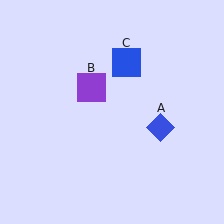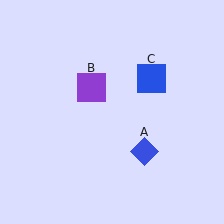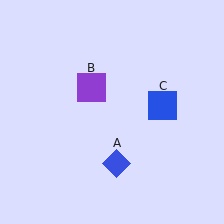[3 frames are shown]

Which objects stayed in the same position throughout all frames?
Purple square (object B) remained stationary.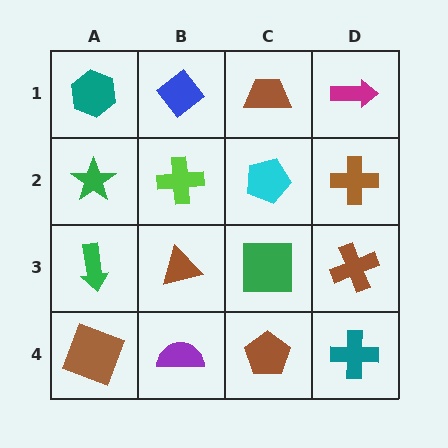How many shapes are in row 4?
4 shapes.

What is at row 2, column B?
A lime cross.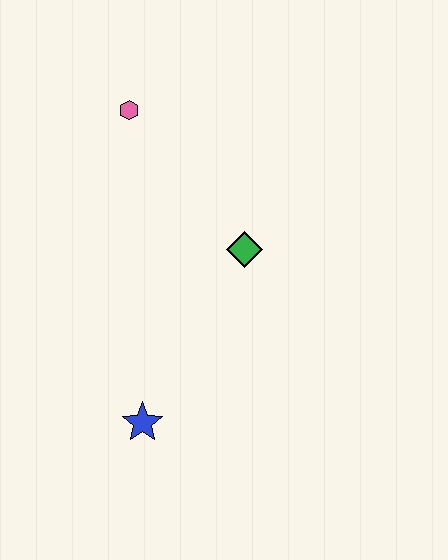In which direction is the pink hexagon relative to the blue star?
The pink hexagon is above the blue star.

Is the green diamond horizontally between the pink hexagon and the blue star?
No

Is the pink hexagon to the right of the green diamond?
No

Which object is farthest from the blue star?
The pink hexagon is farthest from the blue star.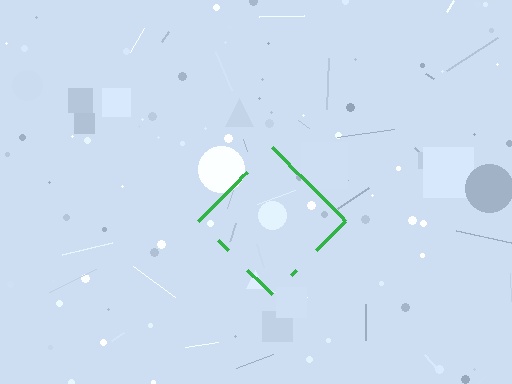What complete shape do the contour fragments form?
The contour fragments form a diamond.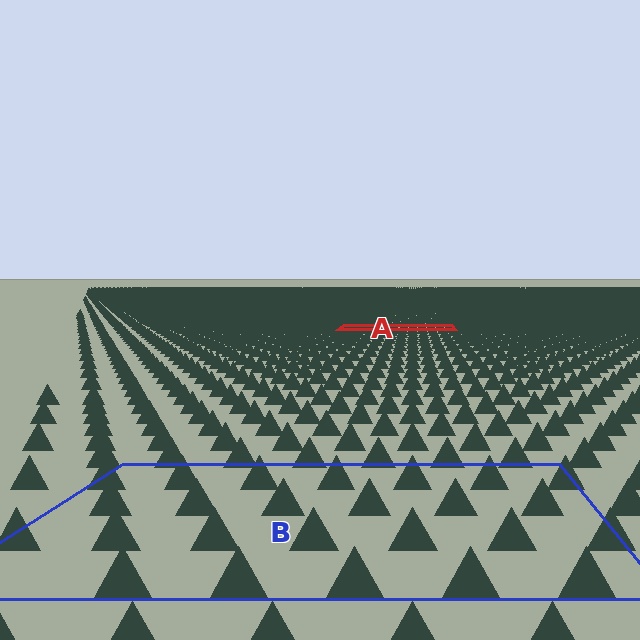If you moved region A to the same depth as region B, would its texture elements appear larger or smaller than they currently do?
They would appear larger. At a closer depth, the same texture elements are projected at a bigger on-screen size.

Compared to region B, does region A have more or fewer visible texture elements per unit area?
Region A has more texture elements per unit area — they are packed more densely because it is farther away.